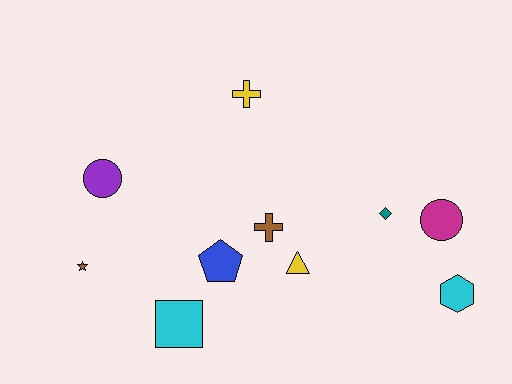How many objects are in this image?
There are 10 objects.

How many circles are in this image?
There are 2 circles.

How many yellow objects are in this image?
There are 2 yellow objects.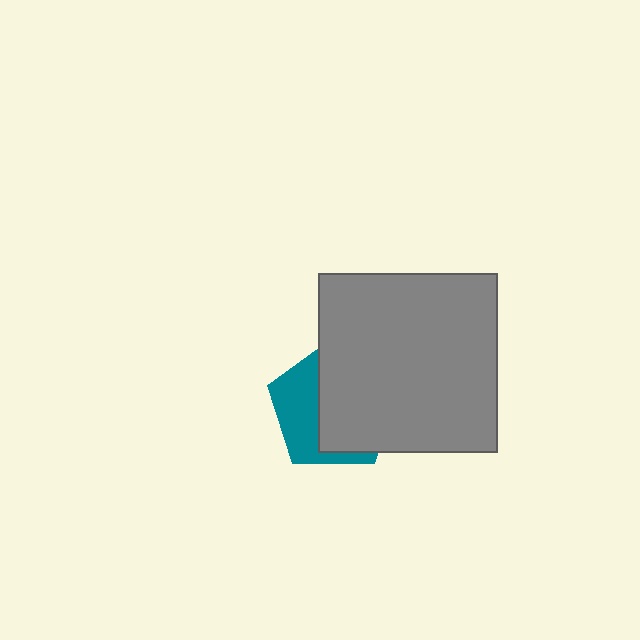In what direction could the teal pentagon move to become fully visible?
The teal pentagon could move left. That would shift it out from behind the gray square entirely.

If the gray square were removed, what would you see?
You would see the complete teal pentagon.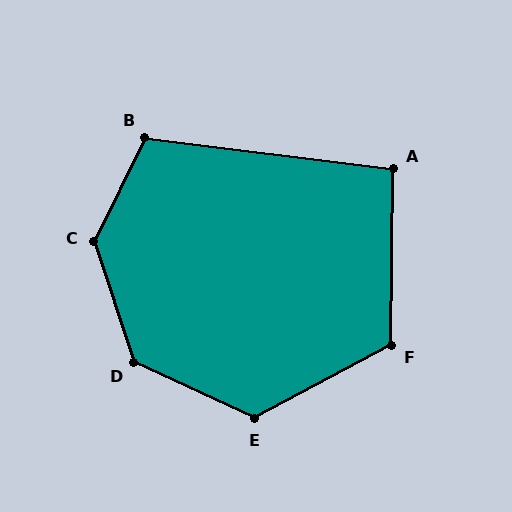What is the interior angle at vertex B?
Approximately 109 degrees (obtuse).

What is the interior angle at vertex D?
Approximately 133 degrees (obtuse).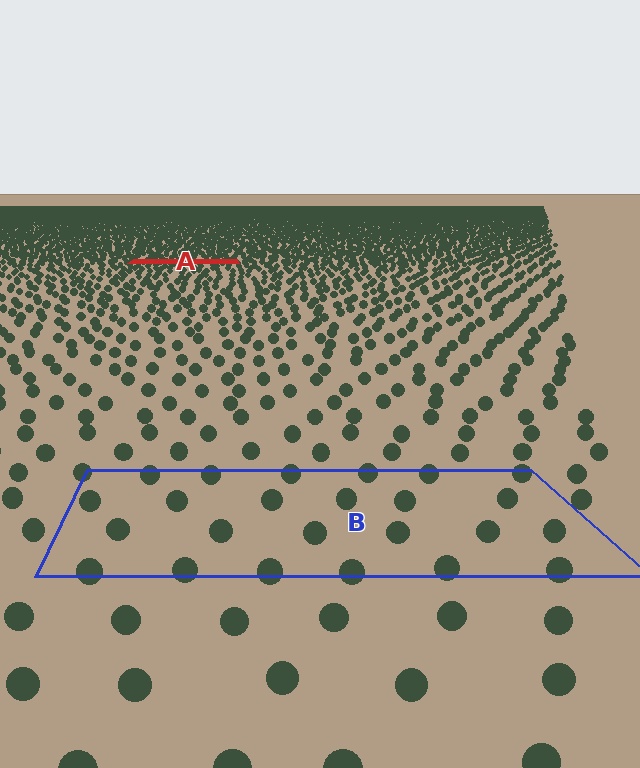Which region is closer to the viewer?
Region B is closer. The texture elements there are larger and more spread out.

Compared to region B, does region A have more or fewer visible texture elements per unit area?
Region A has more texture elements per unit area — they are packed more densely because it is farther away.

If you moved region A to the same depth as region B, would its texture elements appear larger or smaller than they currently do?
They would appear larger. At a closer depth, the same texture elements are projected at a bigger on-screen size.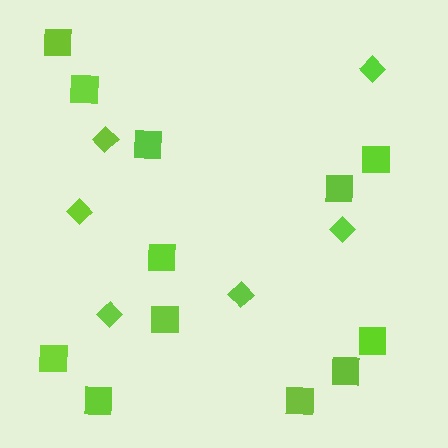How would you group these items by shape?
There are 2 groups: one group of diamonds (6) and one group of squares (12).